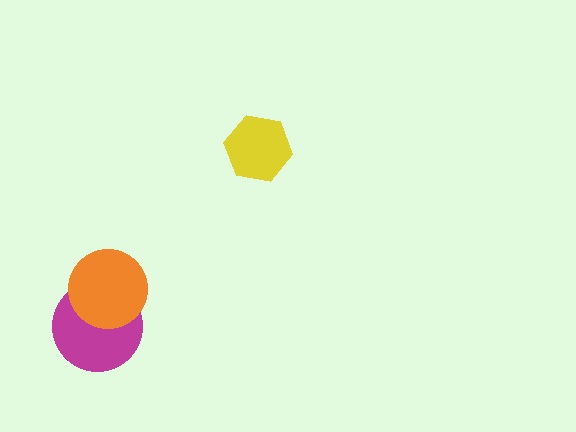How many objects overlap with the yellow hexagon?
0 objects overlap with the yellow hexagon.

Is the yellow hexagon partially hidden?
No, no other shape covers it.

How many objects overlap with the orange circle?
1 object overlaps with the orange circle.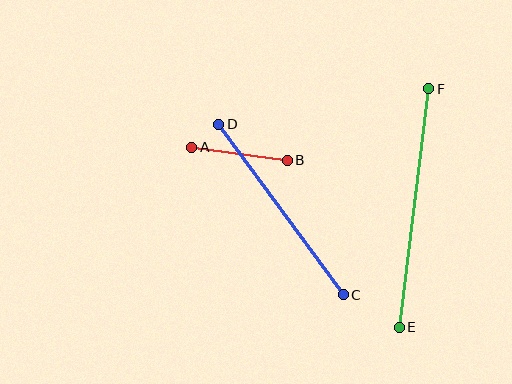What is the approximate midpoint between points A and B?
The midpoint is at approximately (240, 154) pixels.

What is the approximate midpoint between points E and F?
The midpoint is at approximately (414, 208) pixels.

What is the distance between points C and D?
The distance is approximately 211 pixels.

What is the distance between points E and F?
The distance is approximately 241 pixels.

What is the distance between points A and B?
The distance is approximately 96 pixels.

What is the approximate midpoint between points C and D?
The midpoint is at approximately (281, 210) pixels.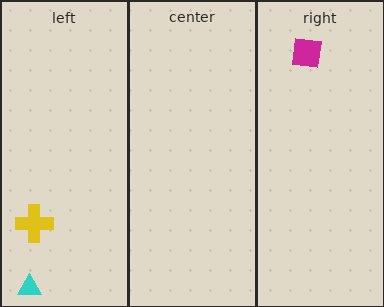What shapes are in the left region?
The yellow cross, the cyan triangle.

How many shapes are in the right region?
1.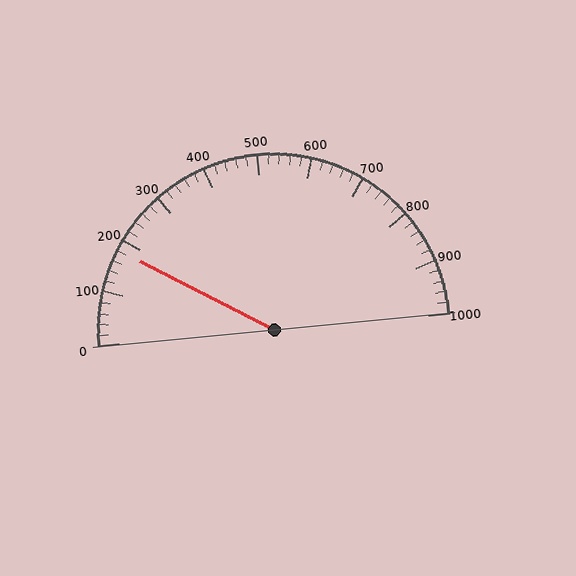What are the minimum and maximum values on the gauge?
The gauge ranges from 0 to 1000.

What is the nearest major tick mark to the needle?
The nearest major tick mark is 200.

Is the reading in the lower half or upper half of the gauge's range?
The reading is in the lower half of the range (0 to 1000).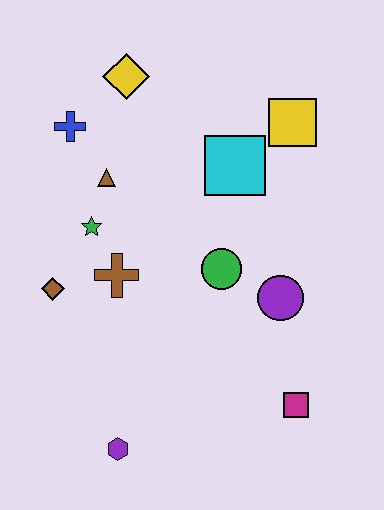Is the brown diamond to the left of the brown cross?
Yes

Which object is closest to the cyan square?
The yellow square is closest to the cyan square.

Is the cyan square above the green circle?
Yes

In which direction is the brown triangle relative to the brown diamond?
The brown triangle is above the brown diamond.